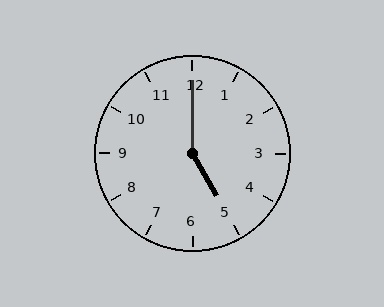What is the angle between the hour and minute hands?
Approximately 150 degrees.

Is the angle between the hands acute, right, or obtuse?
It is obtuse.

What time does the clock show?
5:00.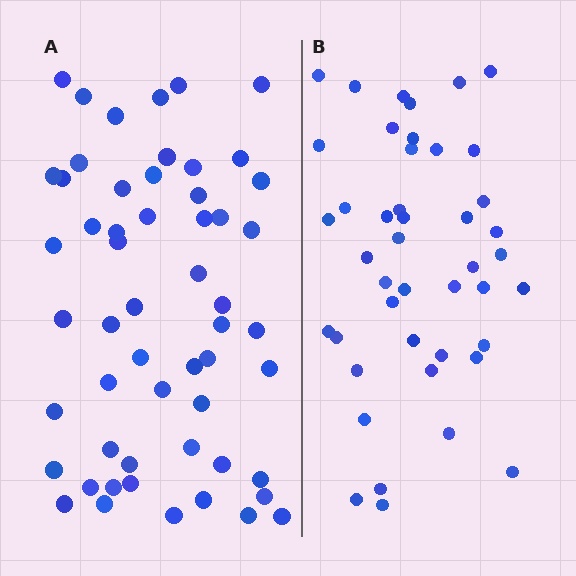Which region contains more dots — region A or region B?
Region A (the left region) has more dots.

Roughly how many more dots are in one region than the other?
Region A has roughly 12 or so more dots than region B.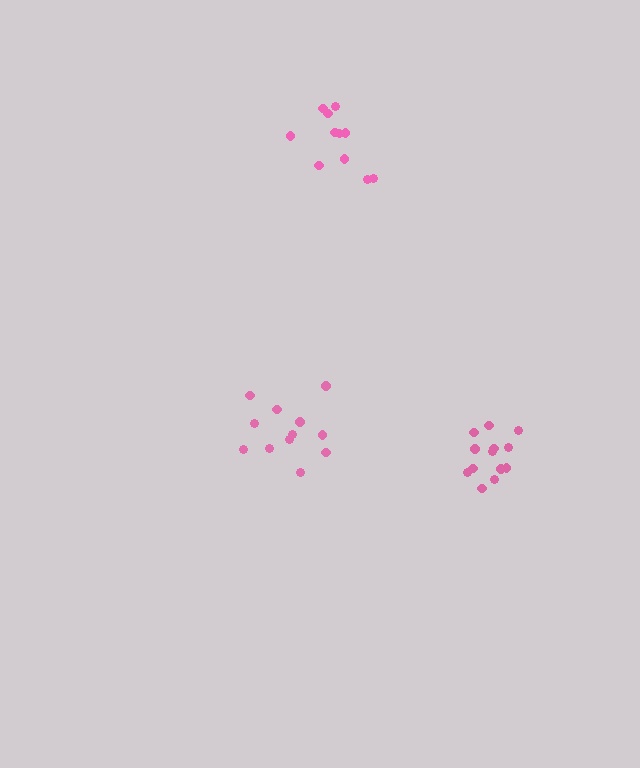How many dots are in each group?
Group 1: 11 dots, Group 2: 13 dots, Group 3: 12 dots (36 total).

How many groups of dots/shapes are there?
There are 3 groups.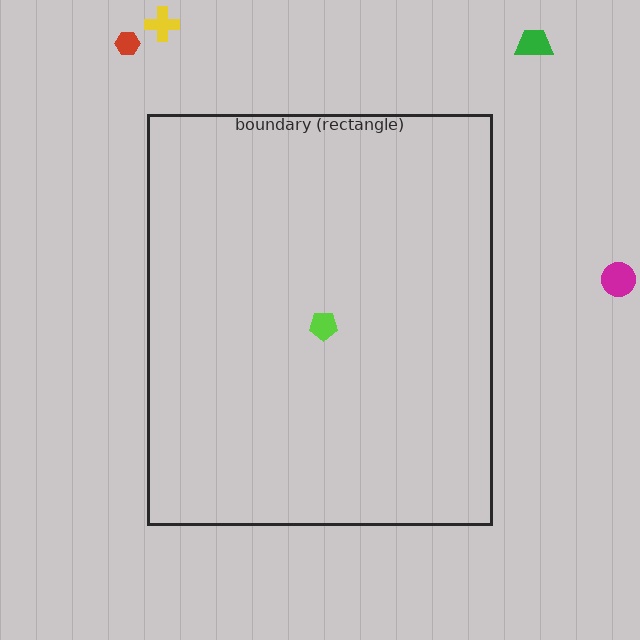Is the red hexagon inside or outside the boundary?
Outside.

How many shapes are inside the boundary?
1 inside, 4 outside.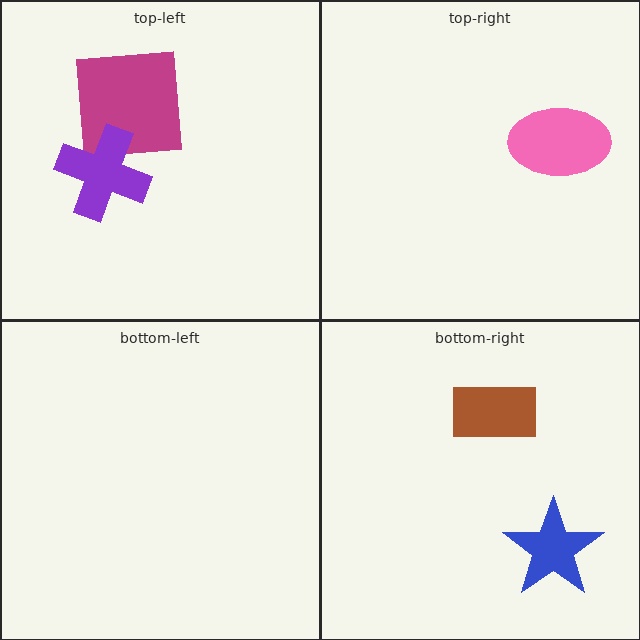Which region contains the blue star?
The bottom-right region.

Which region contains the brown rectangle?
The bottom-right region.